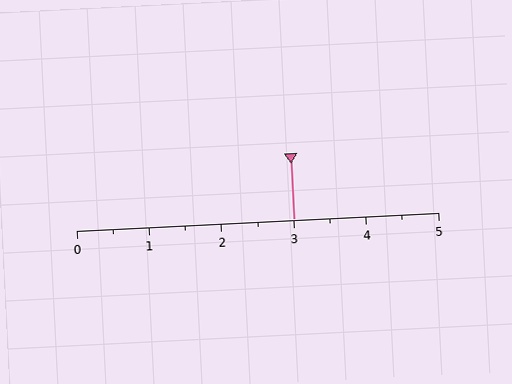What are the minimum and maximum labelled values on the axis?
The axis runs from 0 to 5.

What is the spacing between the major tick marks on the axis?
The major ticks are spaced 1 apart.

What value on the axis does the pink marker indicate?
The marker indicates approximately 3.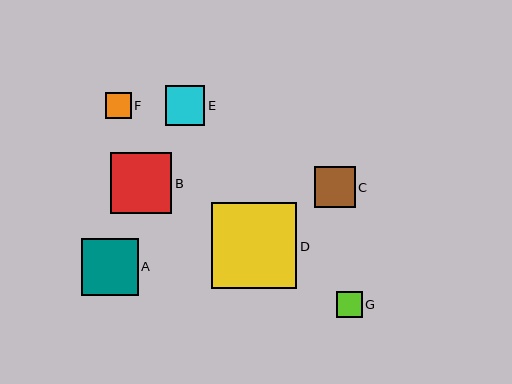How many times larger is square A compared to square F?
Square A is approximately 2.2 times the size of square F.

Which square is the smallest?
Square F is the smallest with a size of approximately 26 pixels.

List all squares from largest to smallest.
From largest to smallest: D, B, A, C, E, G, F.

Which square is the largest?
Square D is the largest with a size of approximately 85 pixels.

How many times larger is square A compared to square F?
Square A is approximately 2.2 times the size of square F.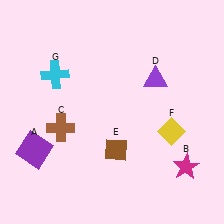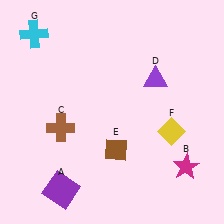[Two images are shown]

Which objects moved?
The objects that moved are: the purple square (A), the cyan cross (G).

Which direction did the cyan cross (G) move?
The cyan cross (G) moved up.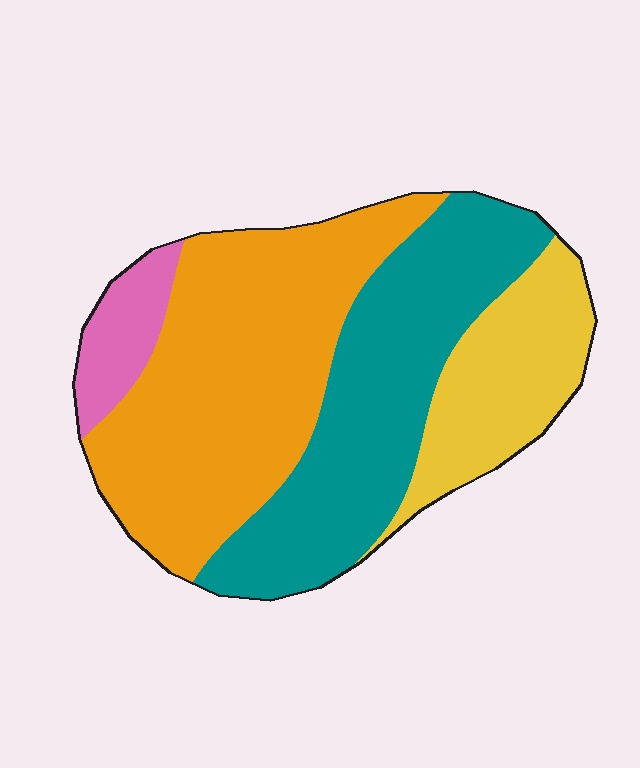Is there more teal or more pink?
Teal.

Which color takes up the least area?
Pink, at roughly 5%.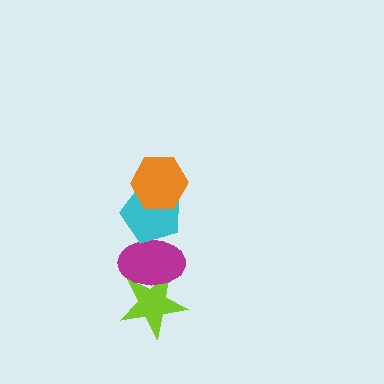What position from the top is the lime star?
The lime star is 4th from the top.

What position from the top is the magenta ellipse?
The magenta ellipse is 3rd from the top.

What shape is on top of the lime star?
The magenta ellipse is on top of the lime star.